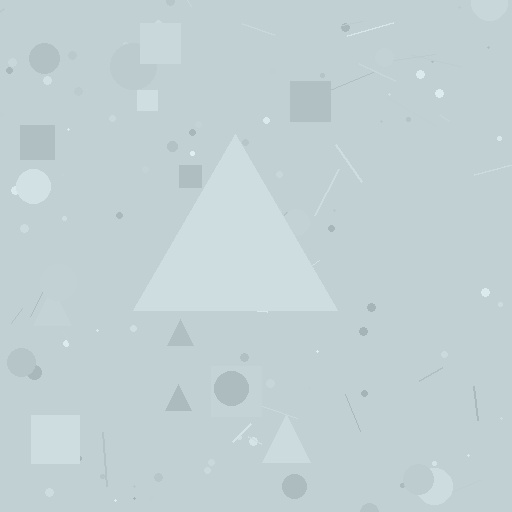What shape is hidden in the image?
A triangle is hidden in the image.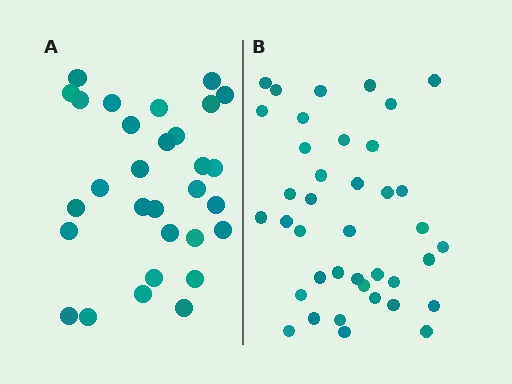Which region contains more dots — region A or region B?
Region B (the right region) has more dots.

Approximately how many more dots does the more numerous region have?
Region B has roughly 8 or so more dots than region A.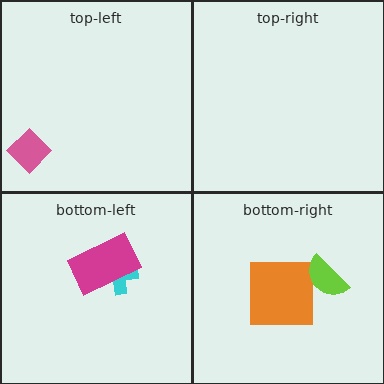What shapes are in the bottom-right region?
The orange square, the lime semicircle.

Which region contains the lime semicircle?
The bottom-right region.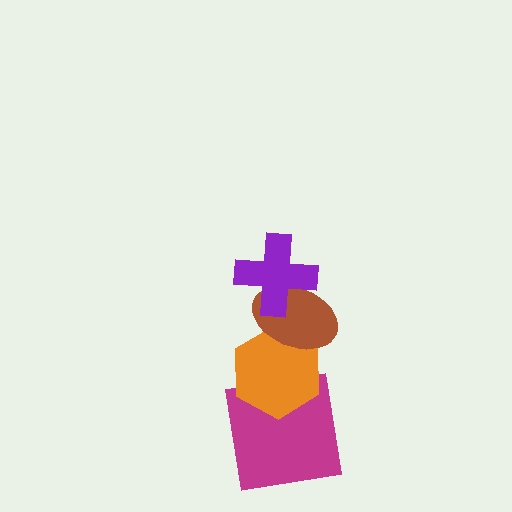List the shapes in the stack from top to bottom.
From top to bottom: the purple cross, the brown ellipse, the orange hexagon, the magenta square.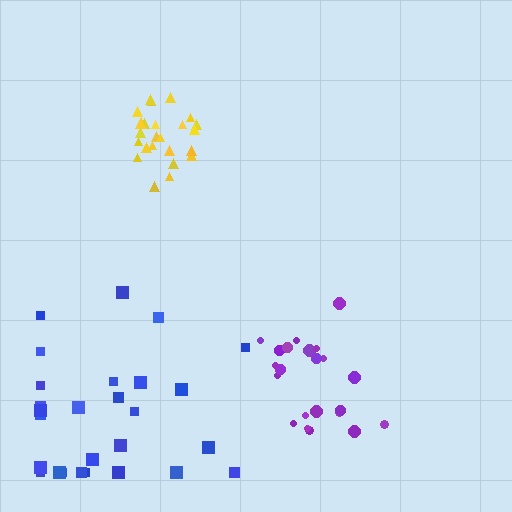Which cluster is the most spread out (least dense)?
Blue.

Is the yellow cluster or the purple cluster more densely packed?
Yellow.